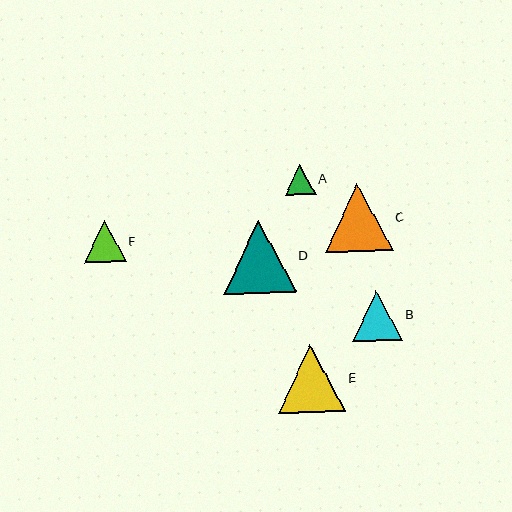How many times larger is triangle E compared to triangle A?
Triangle E is approximately 2.2 times the size of triangle A.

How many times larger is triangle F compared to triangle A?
Triangle F is approximately 1.4 times the size of triangle A.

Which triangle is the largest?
Triangle D is the largest with a size of approximately 73 pixels.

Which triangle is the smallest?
Triangle A is the smallest with a size of approximately 30 pixels.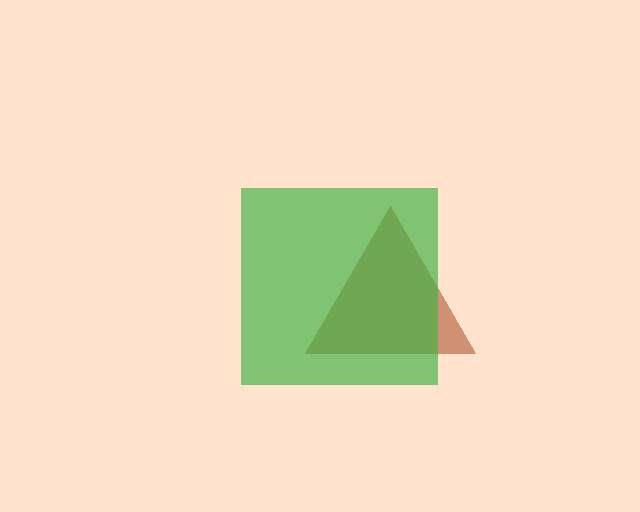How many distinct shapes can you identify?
There are 2 distinct shapes: a brown triangle, a green square.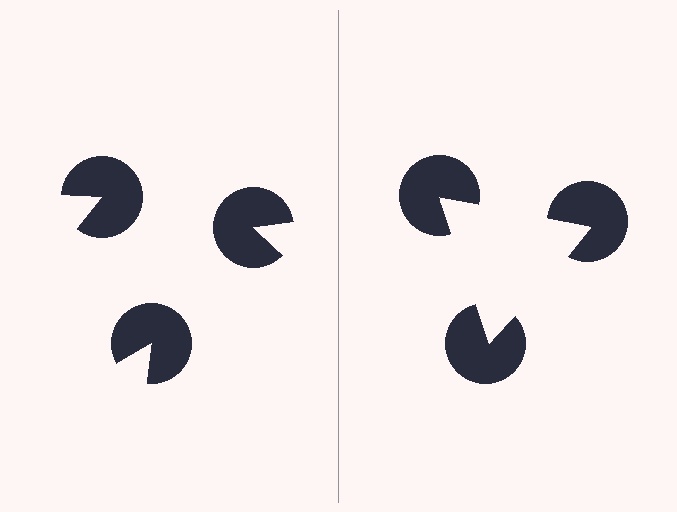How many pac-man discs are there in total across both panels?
6 — 3 on each side.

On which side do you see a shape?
An illusory triangle appears on the right side. On the left side the wedge cuts are rotated, so no coherent shape forms.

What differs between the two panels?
The pac-man discs are positioned identically on both sides; only the wedge orientations differ. On the right they align to a triangle; on the left they are misaligned.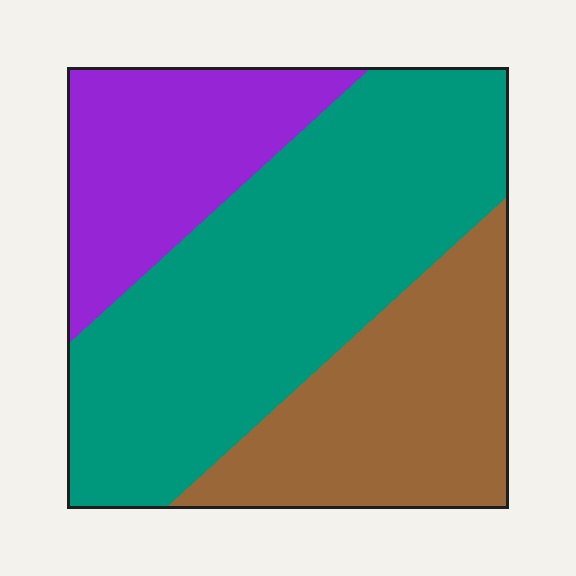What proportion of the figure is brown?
Brown covers around 30% of the figure.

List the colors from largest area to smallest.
From largest to smallest: teal, brown, purple.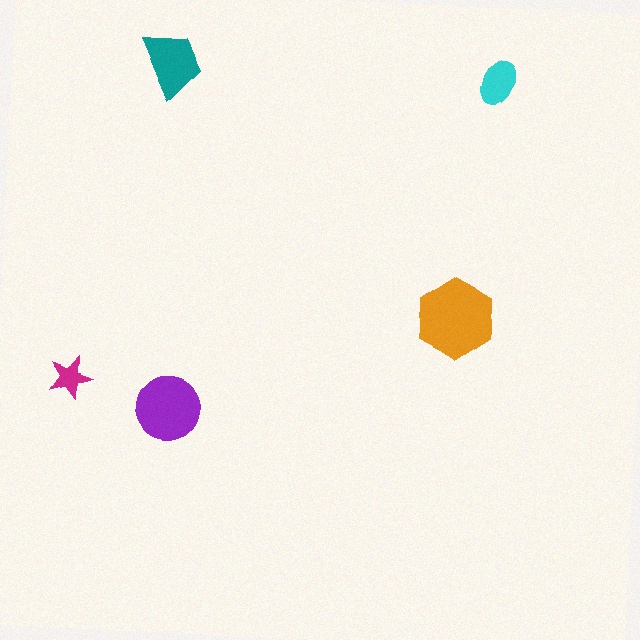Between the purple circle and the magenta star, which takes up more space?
The purple circle.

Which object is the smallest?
The magenta star.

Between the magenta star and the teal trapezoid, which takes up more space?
The teal trapezoid.